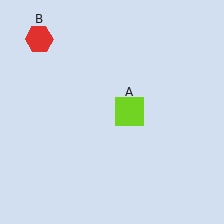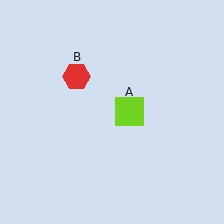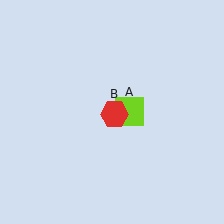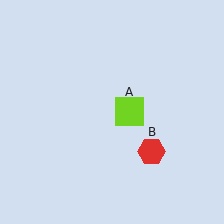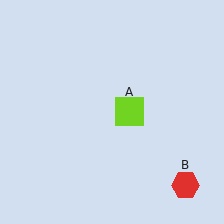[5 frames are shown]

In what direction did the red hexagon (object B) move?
The red hexagon (object B) moved down and to the right.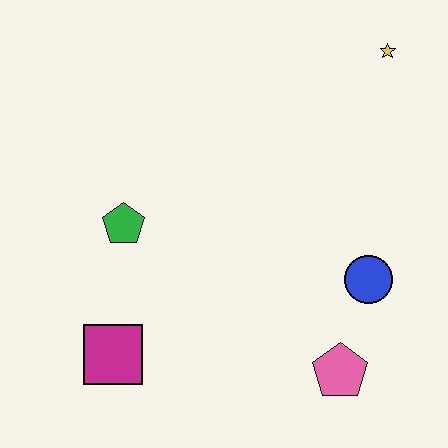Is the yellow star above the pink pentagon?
Yes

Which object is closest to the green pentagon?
The magenta square is closest to the green pentagon.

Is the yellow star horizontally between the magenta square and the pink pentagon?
No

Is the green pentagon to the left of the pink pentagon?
Yes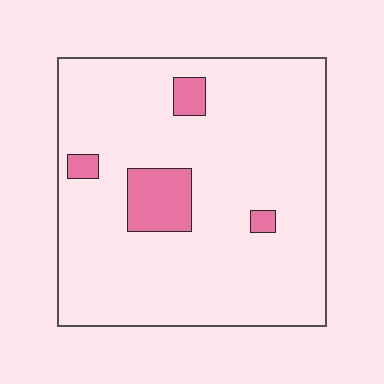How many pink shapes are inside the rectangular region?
4.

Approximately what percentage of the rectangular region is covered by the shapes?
Approximately 10%.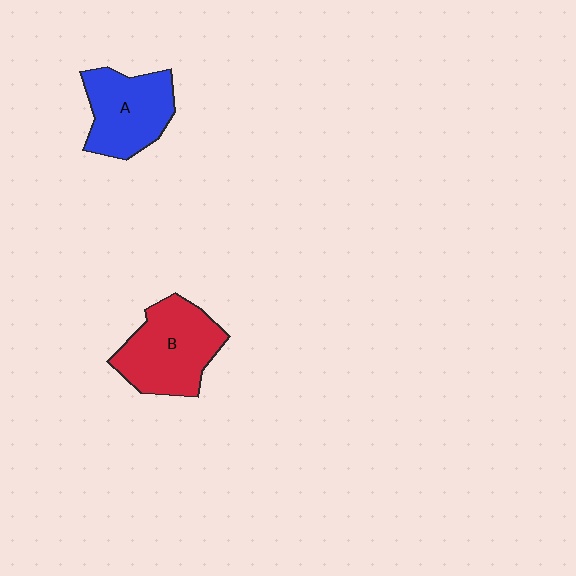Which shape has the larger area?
Shape B (red).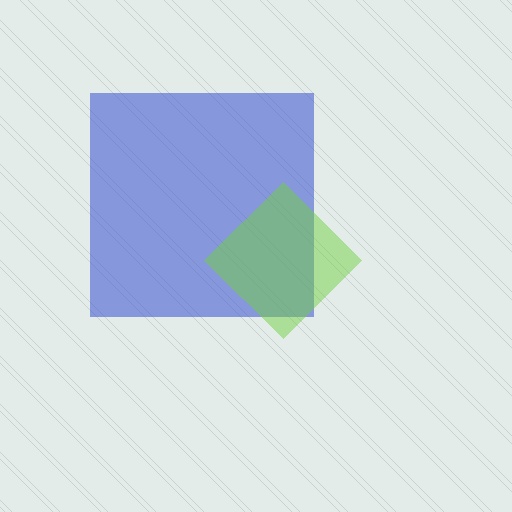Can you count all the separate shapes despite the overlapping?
Yes, there are 2 separate shapes.